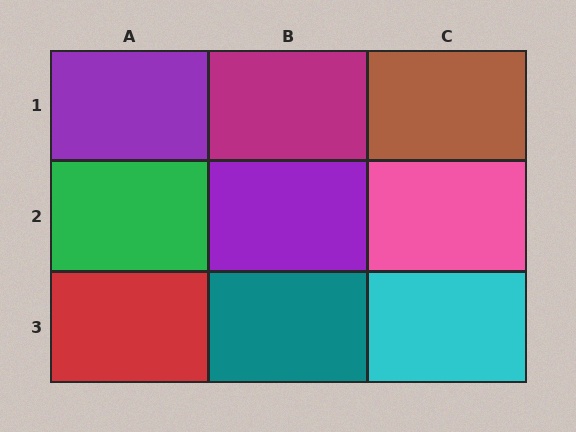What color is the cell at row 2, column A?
Green.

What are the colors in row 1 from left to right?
Purple, magenta, brown.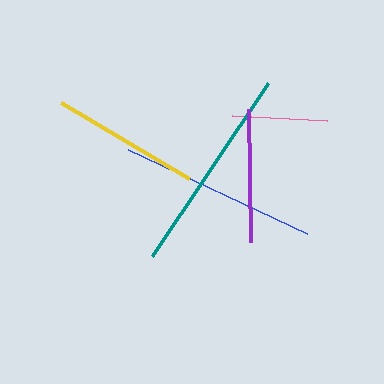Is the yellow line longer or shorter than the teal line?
The teal line is longer than the yellow line.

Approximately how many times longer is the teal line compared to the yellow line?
The teal line is approximately 1.4 times the length of the yellow line.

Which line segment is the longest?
The teal line is the longest at approximately 209 pixels.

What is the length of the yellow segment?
The yellow segment is approximately 148 pixels long.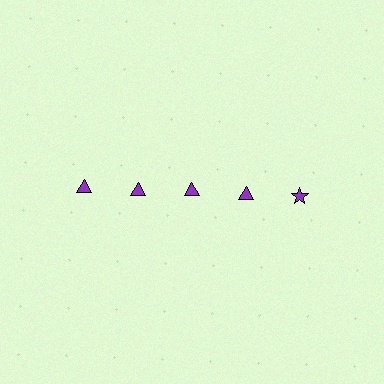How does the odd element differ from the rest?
It has a different shape: star instead of triangle.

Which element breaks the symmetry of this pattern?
The purple star in the top row, rightmost column breaks the symmetry. All other shapes are purple triangles.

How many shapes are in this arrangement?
There are 5 shapes arranged in a grid pattern.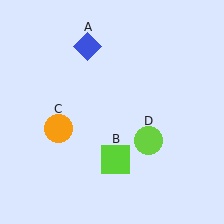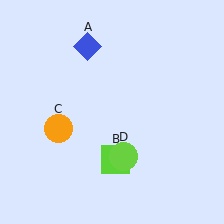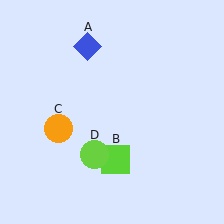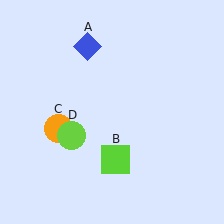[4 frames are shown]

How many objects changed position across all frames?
1 object changed position: lime circle (object D).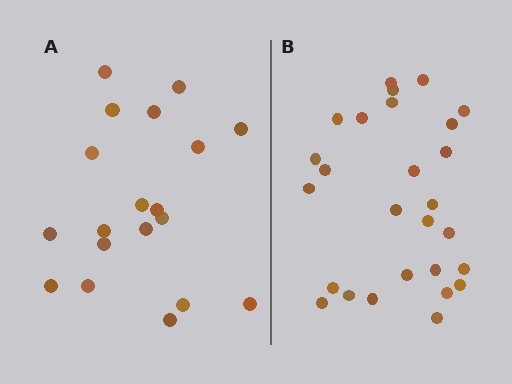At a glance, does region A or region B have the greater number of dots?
Region B (the right region) has more dots.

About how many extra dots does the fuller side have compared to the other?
Region B has roughly 8 or so more dots than region A.